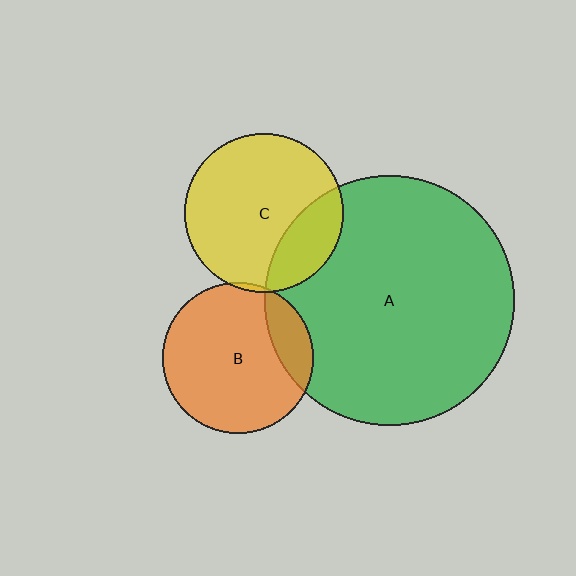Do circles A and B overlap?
Yes.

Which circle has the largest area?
Circle A (green).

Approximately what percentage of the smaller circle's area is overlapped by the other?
Approximately 15%.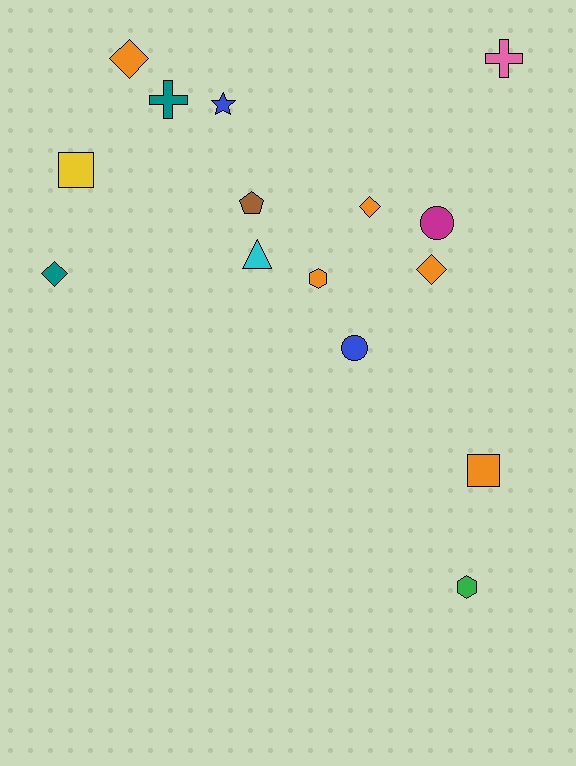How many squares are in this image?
There are 2 squares.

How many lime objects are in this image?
There are no lime objects.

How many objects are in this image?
There are 15 objects.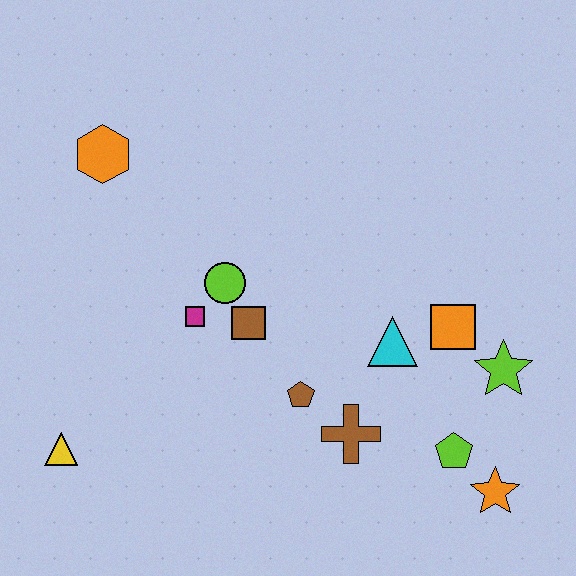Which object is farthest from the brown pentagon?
The orange hexagon is farthest from the brown pentagon.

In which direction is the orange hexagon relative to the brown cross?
The orange hexagon is above the brown cross.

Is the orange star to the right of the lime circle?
Yes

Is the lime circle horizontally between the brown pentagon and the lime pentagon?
No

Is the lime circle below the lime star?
No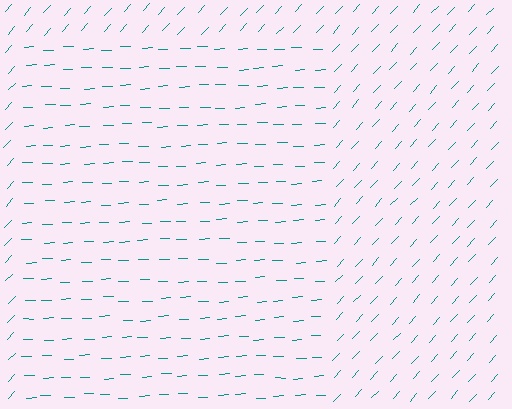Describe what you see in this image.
The image is filled with small teal line segments. A rectangle region in the image has lines oriented differently from the surrounding lines, creating a visible texture boundary.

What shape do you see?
I see a rectangle.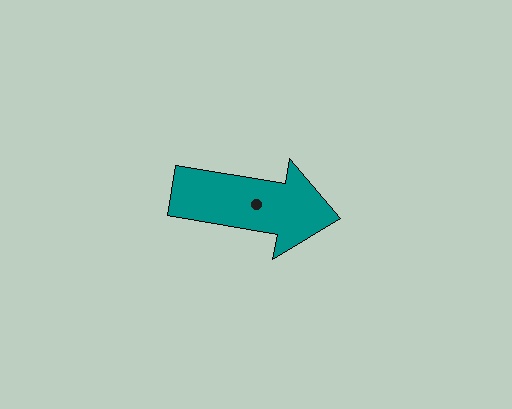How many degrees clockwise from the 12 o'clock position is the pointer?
Approximately 99 degrees.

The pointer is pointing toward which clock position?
Roughly 3 o'clock.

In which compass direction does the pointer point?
East.